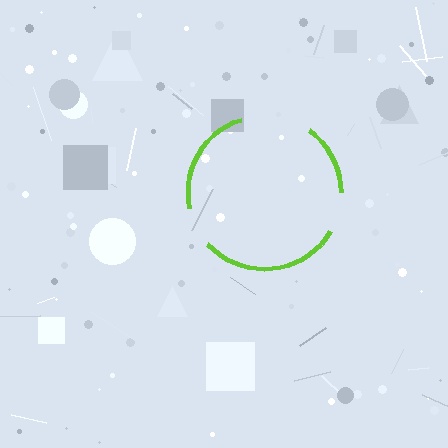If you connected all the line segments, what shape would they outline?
They would outline a circle.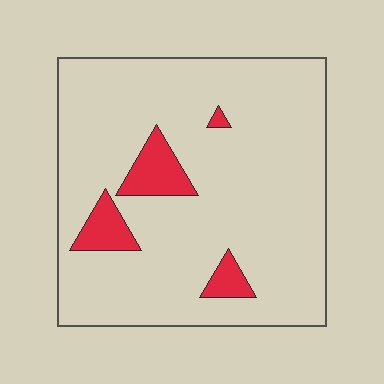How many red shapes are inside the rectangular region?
4.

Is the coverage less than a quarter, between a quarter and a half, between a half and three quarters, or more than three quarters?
Less than a quarter.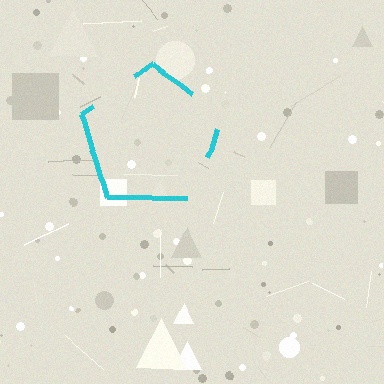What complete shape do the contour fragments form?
The contour fragments form a pentagon.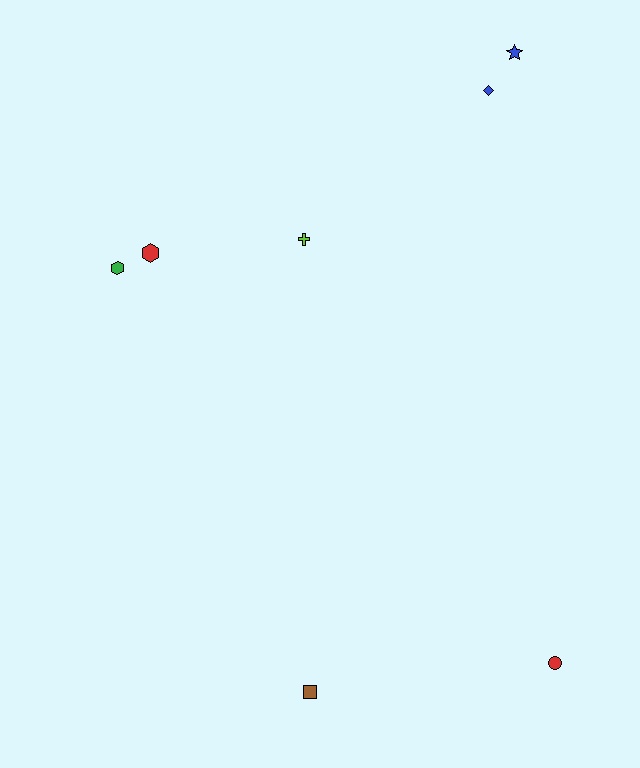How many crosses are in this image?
There is 1 cross.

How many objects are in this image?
There are 7 objects.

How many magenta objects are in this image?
There are no magenta objects.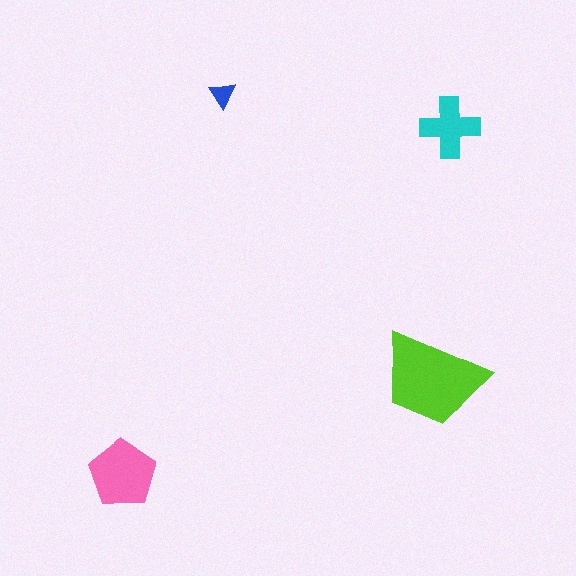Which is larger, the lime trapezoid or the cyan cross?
The lime trapezoid.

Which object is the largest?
The lime trapezoid.